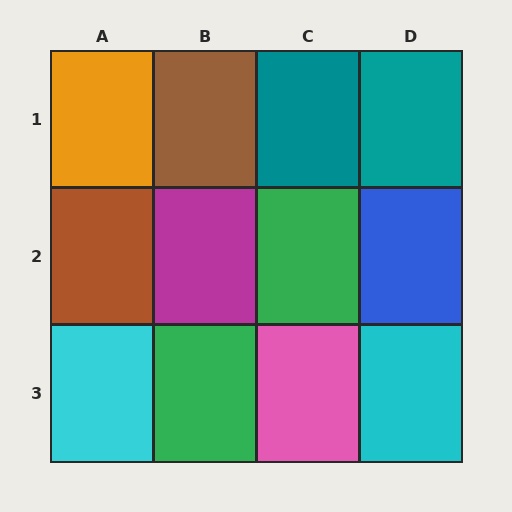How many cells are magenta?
1 cell is magenta.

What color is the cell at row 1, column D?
Teal.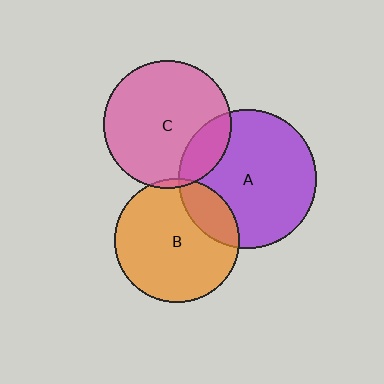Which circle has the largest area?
Circle A (purple).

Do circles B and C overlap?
Yes.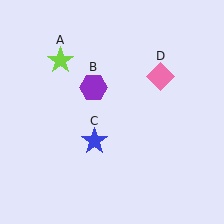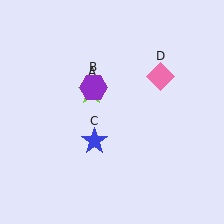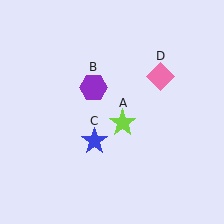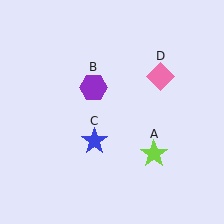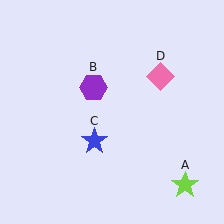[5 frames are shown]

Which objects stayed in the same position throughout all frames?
Purple hexagon (object B) and blue star (object C) and pink diamond (object D) remained stationary.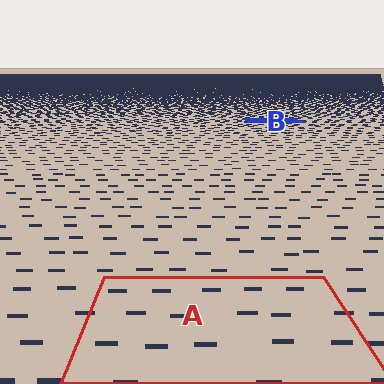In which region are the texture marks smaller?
The texture marks are smaller in region B, because it is farther away.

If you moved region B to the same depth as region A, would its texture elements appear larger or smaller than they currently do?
They would appear larger. At a closer depth, the same texture elements are projected at a bigger on-screen size.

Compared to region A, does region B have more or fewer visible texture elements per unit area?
Region B has more texture elements per unit area — they are packed more densely because it is farther away.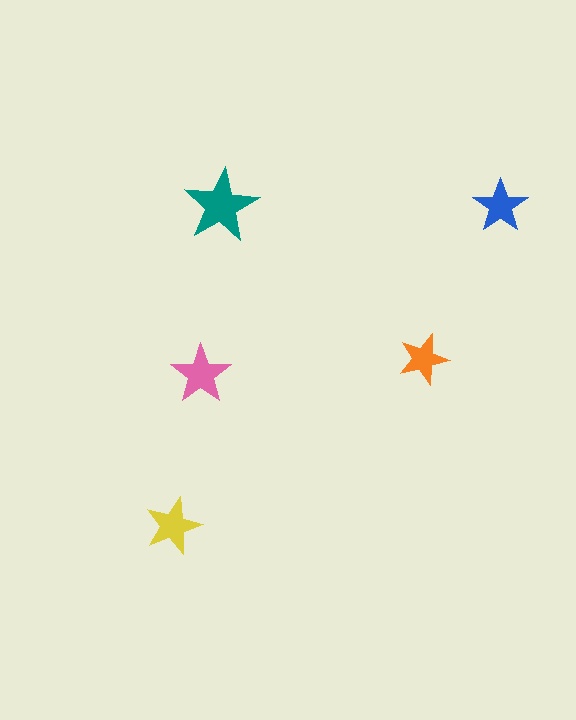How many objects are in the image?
There are 5 objects in the image.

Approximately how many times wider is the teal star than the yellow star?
About 1.5 times wider.